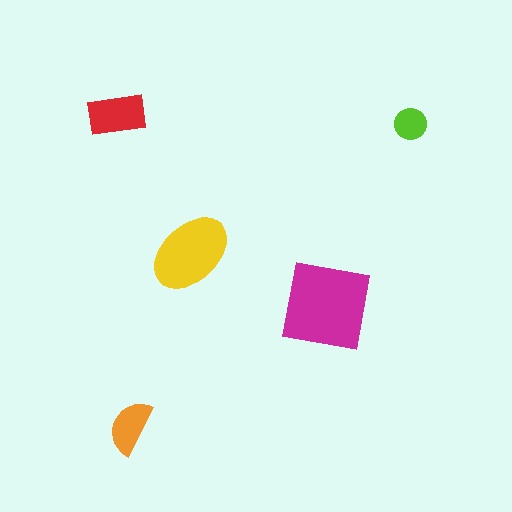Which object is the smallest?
The lime circle.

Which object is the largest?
The magenta square.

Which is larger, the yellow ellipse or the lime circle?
The yellow ellipse.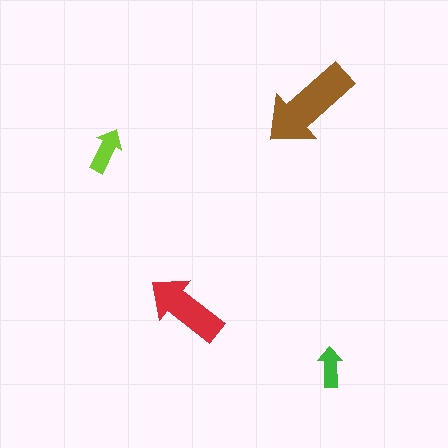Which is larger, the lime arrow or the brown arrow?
The brown one.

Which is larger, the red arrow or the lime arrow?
The red one.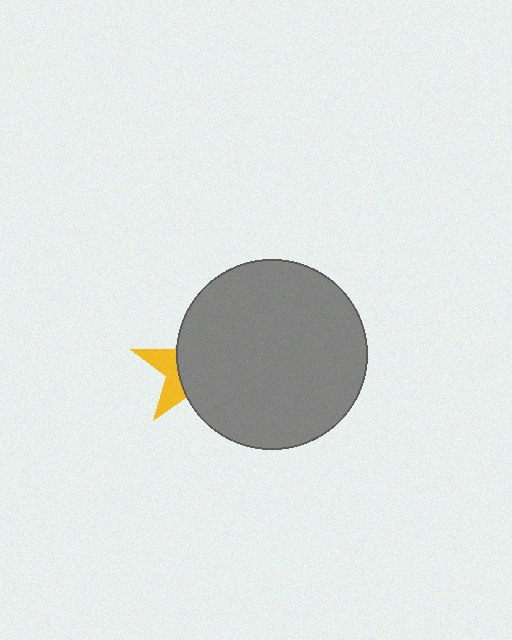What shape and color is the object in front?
The object in front is a gray circle.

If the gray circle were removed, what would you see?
You would see the complete yellow star.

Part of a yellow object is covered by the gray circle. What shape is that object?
It is a star.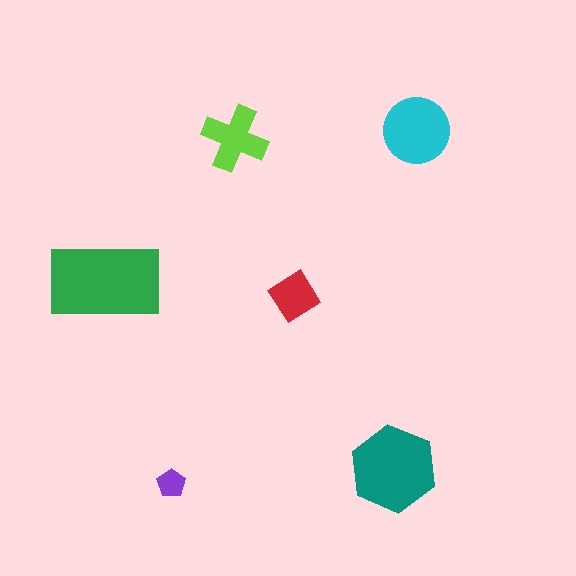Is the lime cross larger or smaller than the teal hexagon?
Smaller.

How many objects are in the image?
There are 6 objects in the image.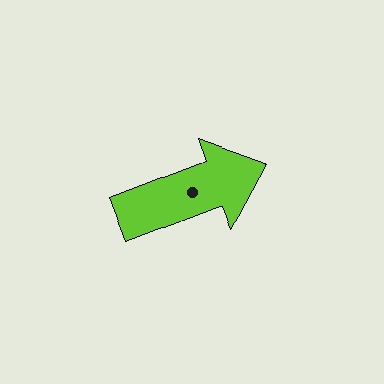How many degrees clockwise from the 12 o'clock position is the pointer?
Approximately 69 degrees.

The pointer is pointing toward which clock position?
Roughly 2 o'clock.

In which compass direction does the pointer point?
East.